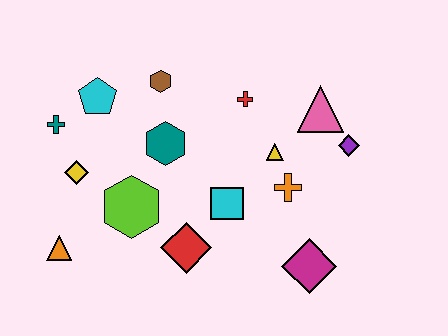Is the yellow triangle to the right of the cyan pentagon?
Yes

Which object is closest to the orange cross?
The yellow triangle is closest to the orange cross.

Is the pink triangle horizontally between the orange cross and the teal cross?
No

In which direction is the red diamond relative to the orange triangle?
The red diamond is to the right of the orange triangle.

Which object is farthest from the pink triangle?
The orange triangle is farthest from the pink triangle.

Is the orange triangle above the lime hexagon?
No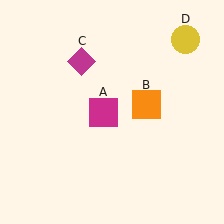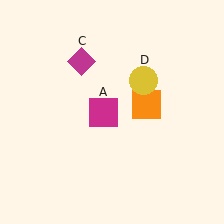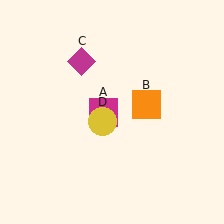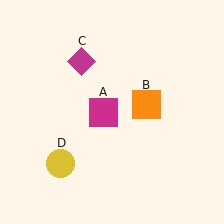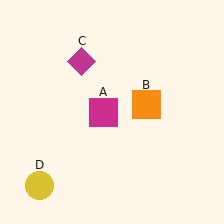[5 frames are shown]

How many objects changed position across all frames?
1 object changed position: yellow circle (object D).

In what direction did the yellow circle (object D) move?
The yellow circle (object D) moved down and to the left.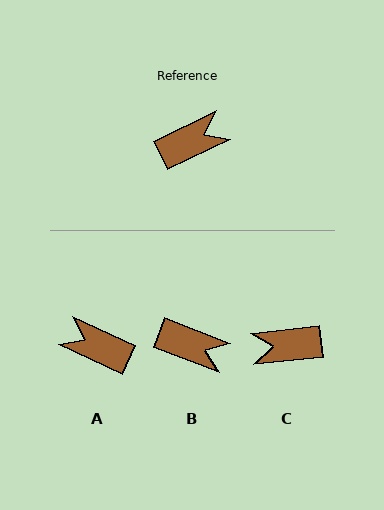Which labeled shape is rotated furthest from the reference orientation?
C, about 160 degrees away.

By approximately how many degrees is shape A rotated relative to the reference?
Approximately 129 degrees counter-clockwise.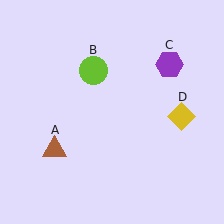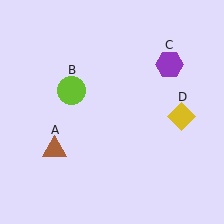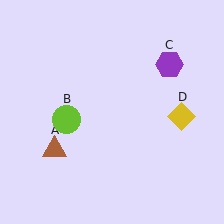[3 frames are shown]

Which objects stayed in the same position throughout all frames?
Brown triangle (object A) and purple hexagon (object C) and yellow diamond (object D) remained stationary.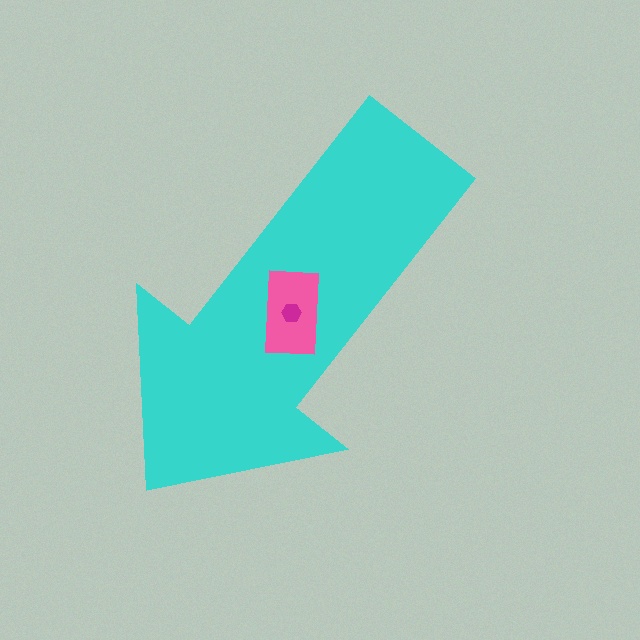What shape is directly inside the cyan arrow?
The pink rectangle.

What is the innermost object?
The magenta hexagon.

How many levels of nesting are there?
3.